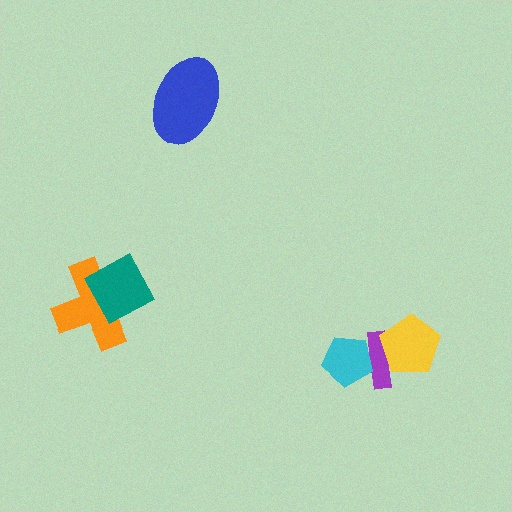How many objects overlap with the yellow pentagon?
1 object overlaps with the yellow pentagon.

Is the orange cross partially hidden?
Yes, it is partially covered by another shape.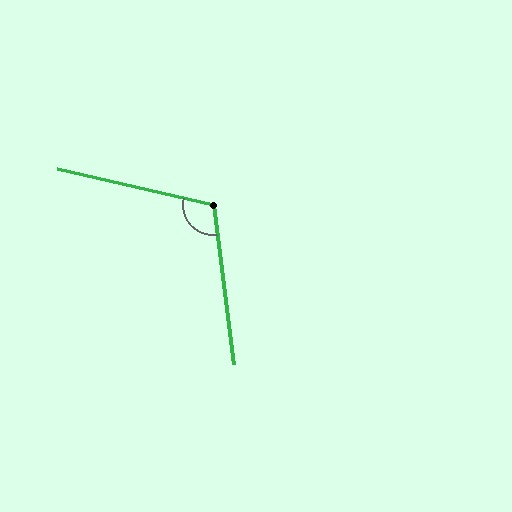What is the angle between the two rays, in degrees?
Approximately 110 degrees.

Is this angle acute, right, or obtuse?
It is obtuse.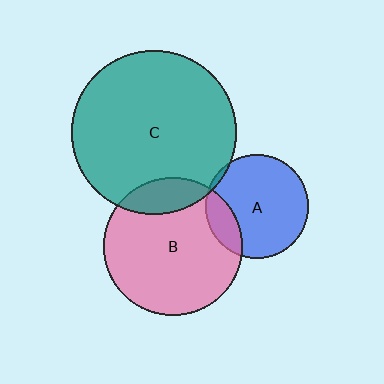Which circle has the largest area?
Circle C (teal).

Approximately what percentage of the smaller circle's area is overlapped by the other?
Approximately 15%.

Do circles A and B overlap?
Yes.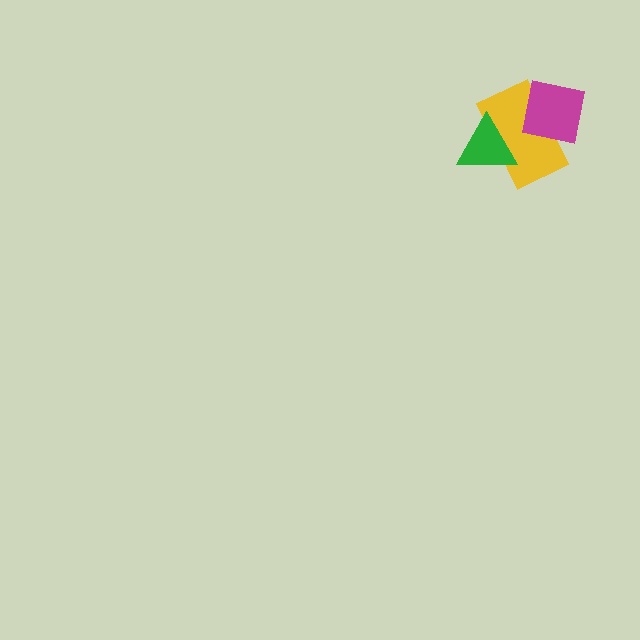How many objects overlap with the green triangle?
1 object overlaps with the green triangle.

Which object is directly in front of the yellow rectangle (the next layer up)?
The magenta square is directly in front of the yellow rectangle.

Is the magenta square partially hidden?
No, no other shape covers it.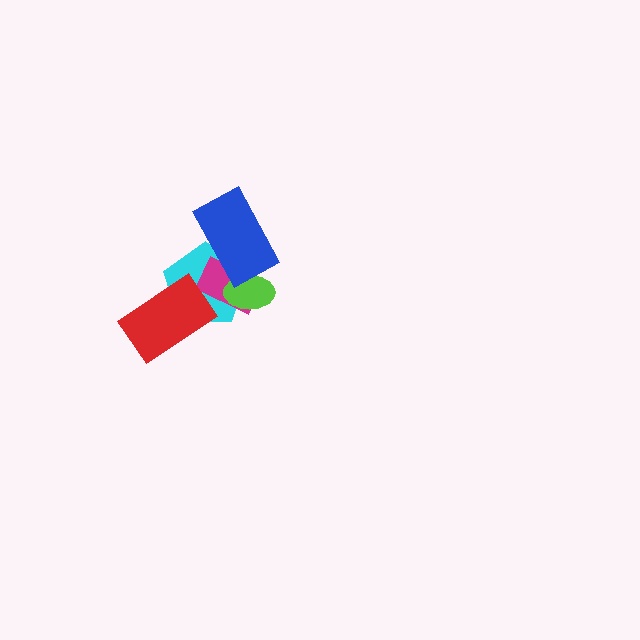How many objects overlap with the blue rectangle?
3 objects overlap with the blue rectangle.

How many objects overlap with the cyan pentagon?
4 objects overlap with the cyan pentagon.